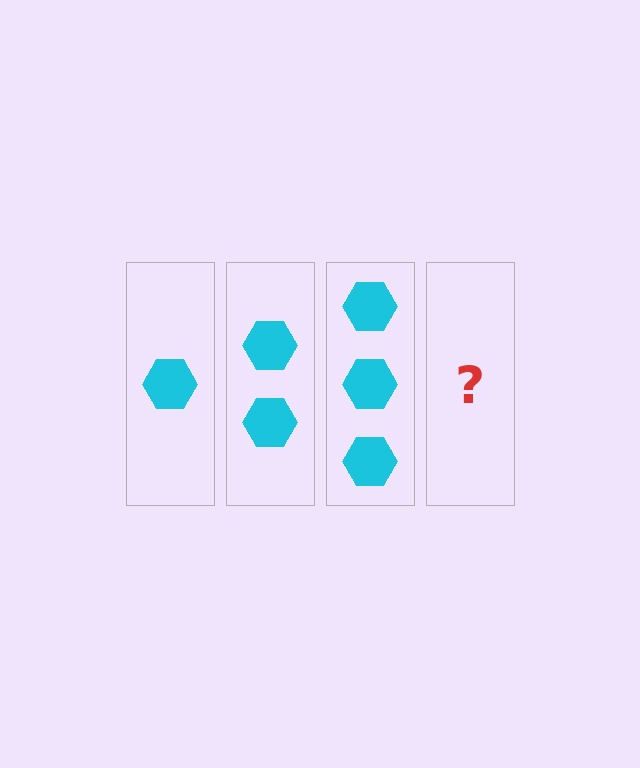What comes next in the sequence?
The next element should be 4 hexagons.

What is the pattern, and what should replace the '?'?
The pattern is that each step adds one more hexagon. The '?' should be 4 hexagons.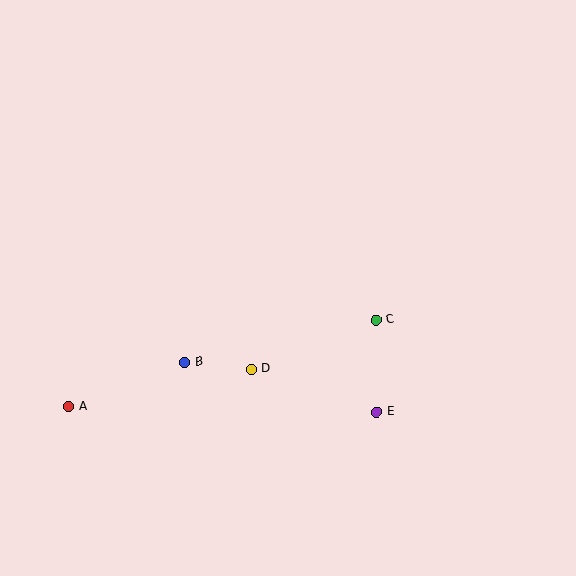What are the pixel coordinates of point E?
Point E is at (377, 412).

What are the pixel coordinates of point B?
Point B is at (185, 362).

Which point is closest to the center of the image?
Point D at (252, 369) is closest to the center.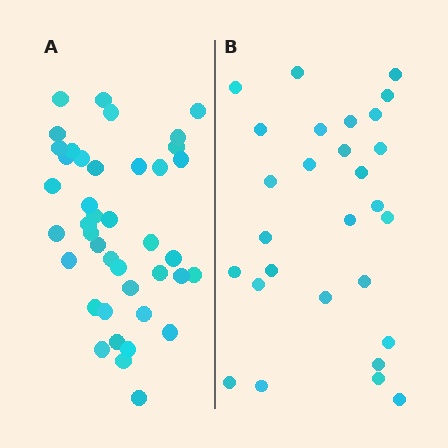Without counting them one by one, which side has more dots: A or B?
Region A (the left region) has more dots.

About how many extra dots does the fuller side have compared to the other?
Region A has approximately 15 more dots than region B.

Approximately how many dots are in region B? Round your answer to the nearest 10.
About 30 dots. (The exact count is 28, which rounds to 30.)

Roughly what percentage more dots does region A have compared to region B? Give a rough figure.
About 45% more.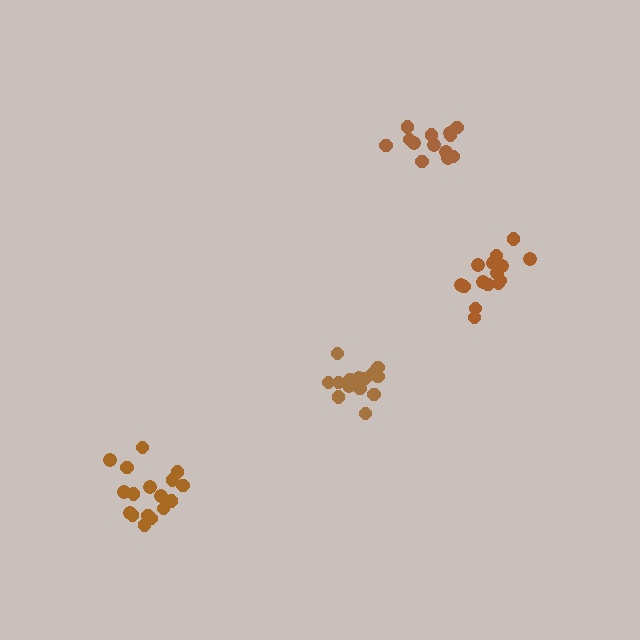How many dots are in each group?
Group 1: 14 dots, Group 2: 13 dots, Group 3: 17 dots, Group 4: 15 dots (59 total).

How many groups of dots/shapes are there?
There are 4 groups.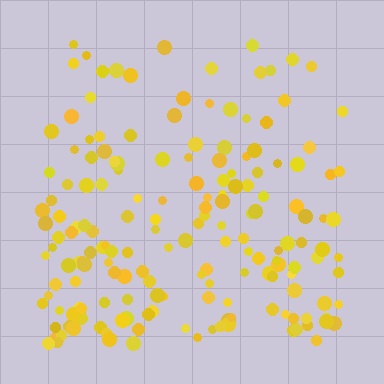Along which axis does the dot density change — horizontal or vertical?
Vertical.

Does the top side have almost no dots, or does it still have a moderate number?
Still a moderate number, just noticeably fewer than the bottom.